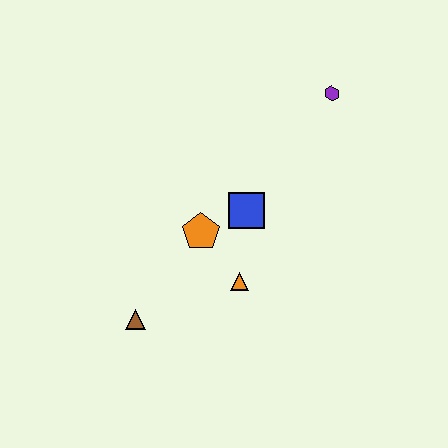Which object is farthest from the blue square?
The brown triangle is farthest from the blue square.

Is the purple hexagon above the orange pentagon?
Yes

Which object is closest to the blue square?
The orange pentagon is closest to the blue square.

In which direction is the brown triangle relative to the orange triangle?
The brown triangle is to the left of the orange triangle.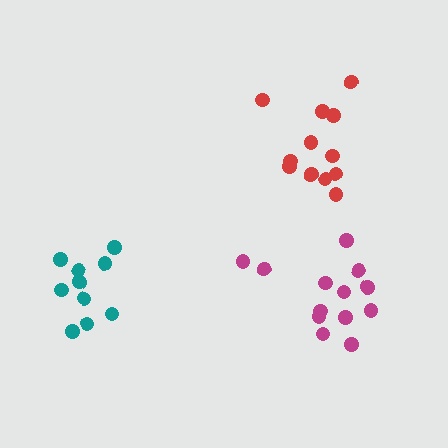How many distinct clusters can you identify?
There are 3 distinct clusters.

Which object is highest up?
The red cluster is topmost.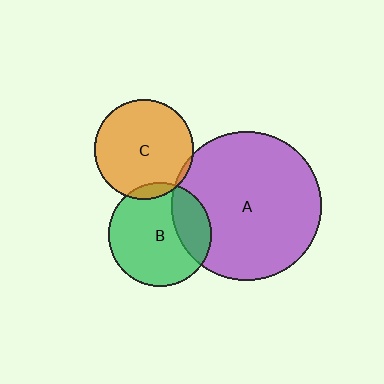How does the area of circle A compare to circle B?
Approximately 2.1 times.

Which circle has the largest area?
Circle A (purple).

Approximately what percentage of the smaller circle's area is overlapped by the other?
Approximately 5%.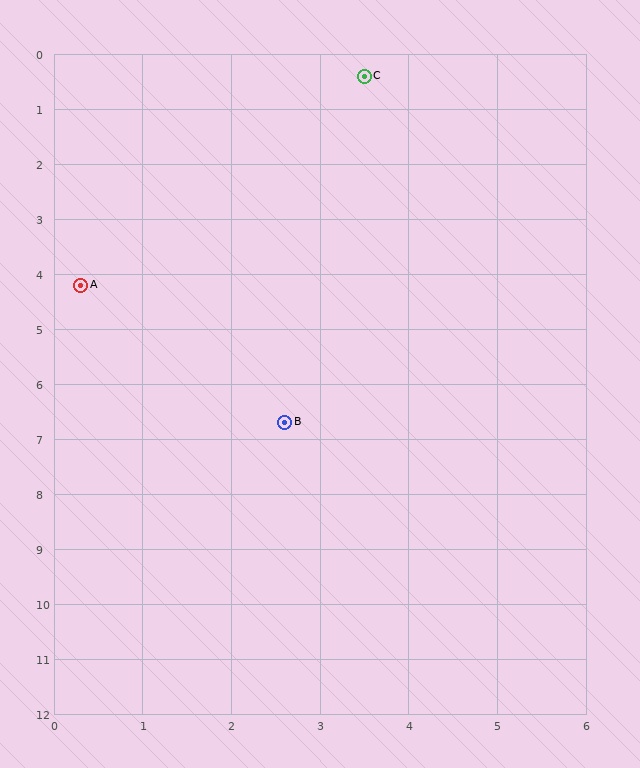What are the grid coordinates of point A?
Point A is at approximately (0.3, 4.2).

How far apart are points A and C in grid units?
Points A and C are about 5.0 grid units apart.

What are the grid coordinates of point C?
Point C is at approximately (3.5, 0.4).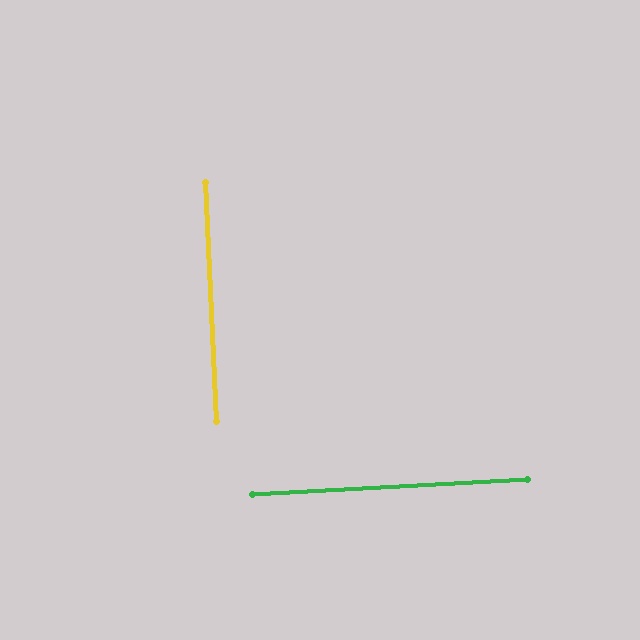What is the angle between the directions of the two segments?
Approximately 89 degrees.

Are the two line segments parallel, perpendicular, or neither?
Perpendicular — they meet at approximately 89°.